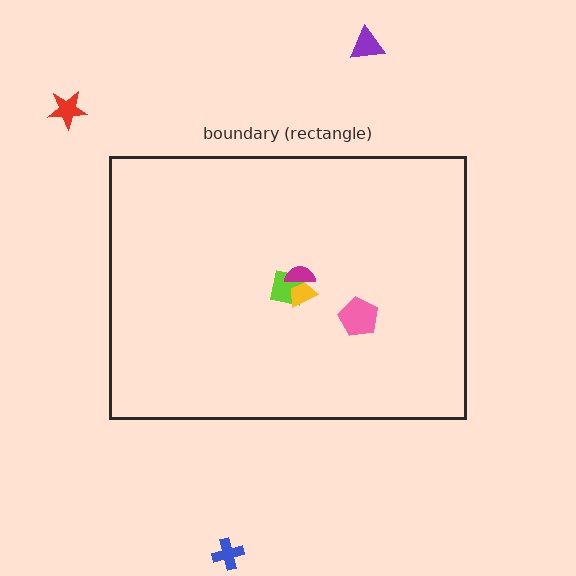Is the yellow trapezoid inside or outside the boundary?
Inside.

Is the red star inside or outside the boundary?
Outside.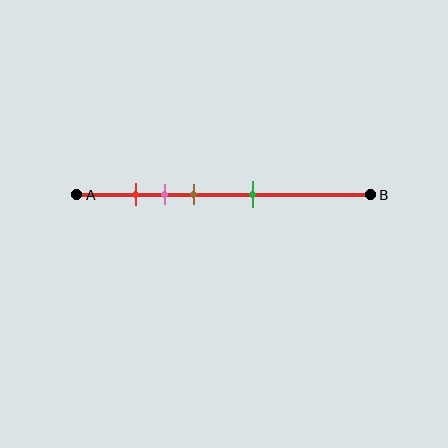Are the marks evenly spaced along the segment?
No, the marks are not evenly spaced.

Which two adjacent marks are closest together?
The red and pink marks are the closest adjacent pair.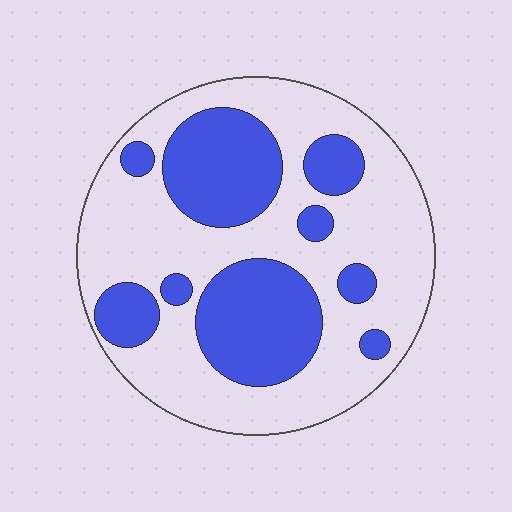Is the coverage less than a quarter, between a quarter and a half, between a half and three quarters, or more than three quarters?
Between a quarter and a half.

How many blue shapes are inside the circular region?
9.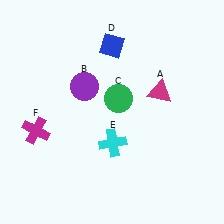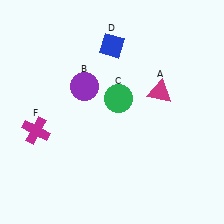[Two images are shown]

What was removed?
The cyan cross (E) was removed in Image 2.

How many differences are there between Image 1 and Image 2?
There is 1 difference between the two images.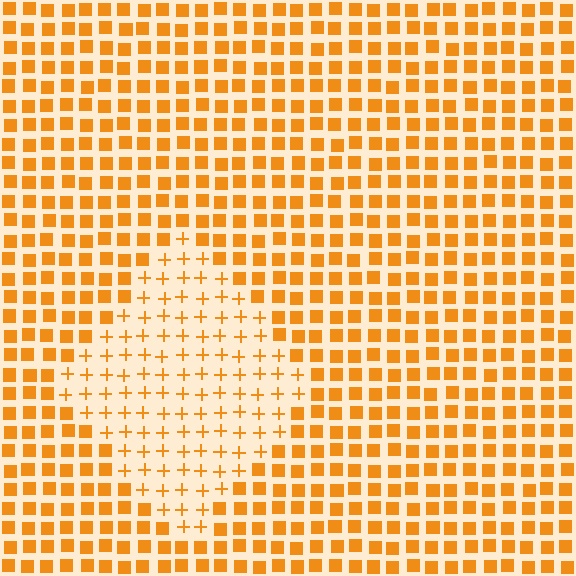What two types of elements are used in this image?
The image uses plus signs inside the diamond region and squares outside it.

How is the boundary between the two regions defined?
The boundary is defined by a change in element shape: plus signs inside vs. squares outside. All elements share the same color and spacing.